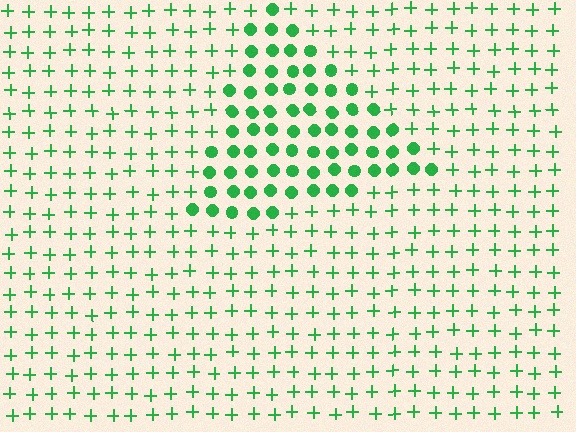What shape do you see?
I see a triangle.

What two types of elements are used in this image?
The image uses circles inside the triangle region and plus signs outside it.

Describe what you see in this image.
The image is filled with small green elements arranged in a uniform grid. A triangle-shaped region contains circles, while the surrounding area contains plus signs. The boundary is defined purely by the change in element shape.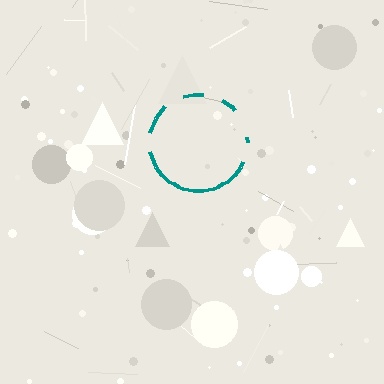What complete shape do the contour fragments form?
The contour fragments form a circle.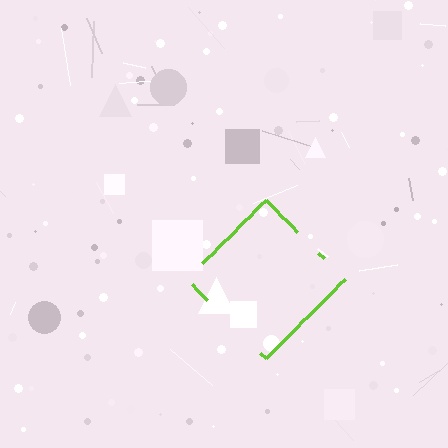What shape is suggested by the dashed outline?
The dashed outline suggests a diamond.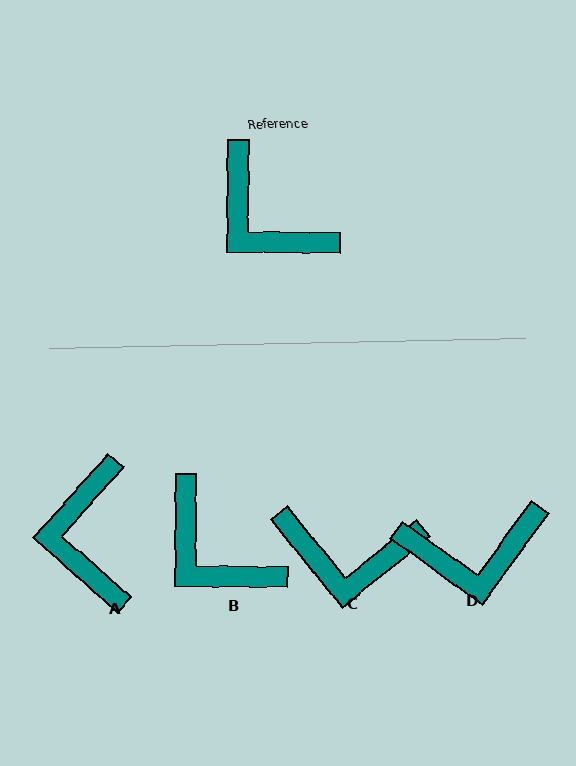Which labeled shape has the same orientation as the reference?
B.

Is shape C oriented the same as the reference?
No, it is off by about 39 degrees.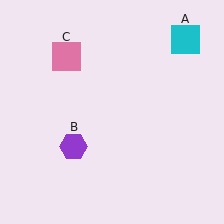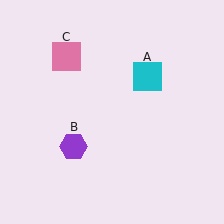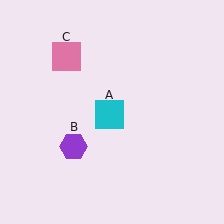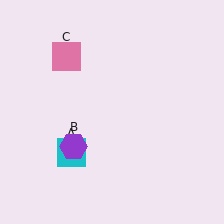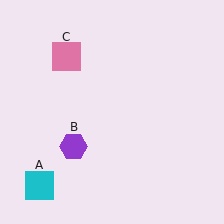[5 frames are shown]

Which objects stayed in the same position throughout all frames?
Purple hexagon (object B) and pink square (object C) remained stationary.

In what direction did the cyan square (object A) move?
The cyan square (object A) moved down and to the left.